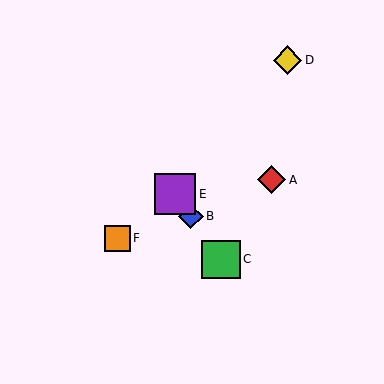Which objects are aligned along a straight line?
Objects B, C, E are aligned along a straight line.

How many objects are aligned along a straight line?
3 objects (B, C, E) are aligned along a straight line.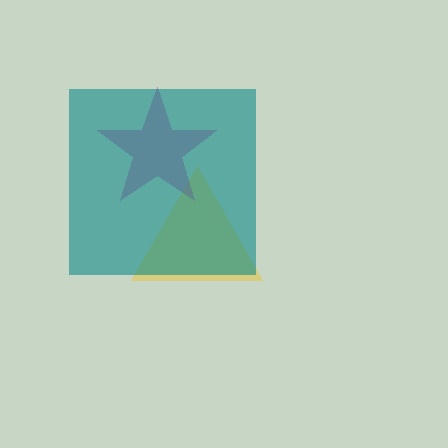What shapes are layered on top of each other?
The layered shapes are: a yellow triangle, a magenta star, a teal square.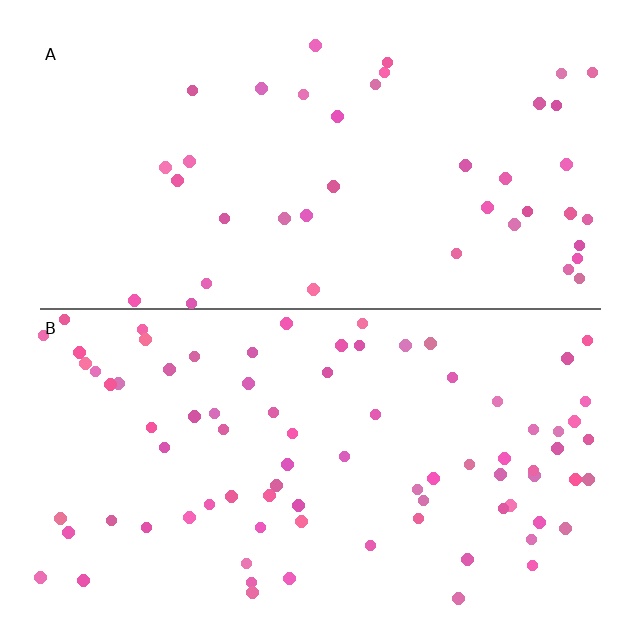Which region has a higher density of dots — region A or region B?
B (the bottom).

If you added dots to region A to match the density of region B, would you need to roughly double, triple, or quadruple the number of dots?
Approximately double.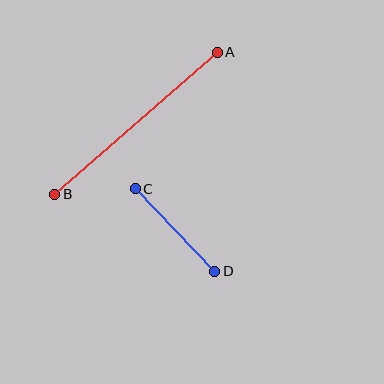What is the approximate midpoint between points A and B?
The midpoint is at approximately (136, 123) pixels.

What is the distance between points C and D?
The distance is approximately 115 pixels.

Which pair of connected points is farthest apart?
Points A and B are farthest apart.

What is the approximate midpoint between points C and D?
The midpoint is at approximately (175, 230) pixels.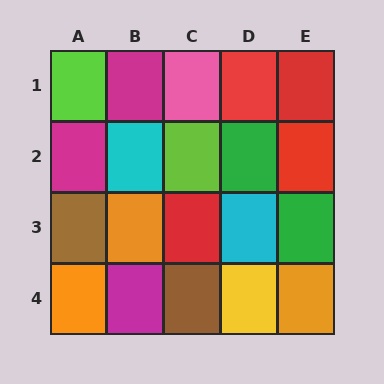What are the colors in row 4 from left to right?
Orange, magenta, brown, yellow, orange.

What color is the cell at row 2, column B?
Cyan.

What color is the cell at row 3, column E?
Green.